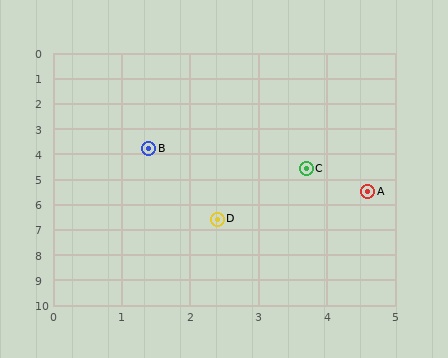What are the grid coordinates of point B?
Point B is at approximately (1.4, 3.8).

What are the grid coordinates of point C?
Point C is at approximately (3.7, 4.6).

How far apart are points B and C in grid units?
Points B and C are about 2.4 grid units apart.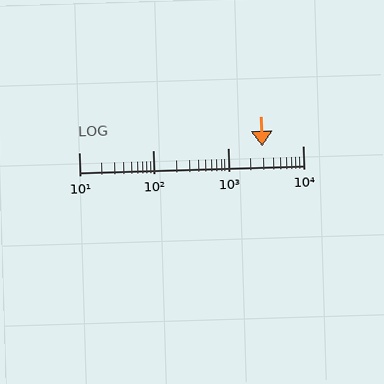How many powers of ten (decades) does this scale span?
The scale spans 3 decades, from 10 to 10000.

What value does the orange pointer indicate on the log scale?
The pointer indicates approximately 2900.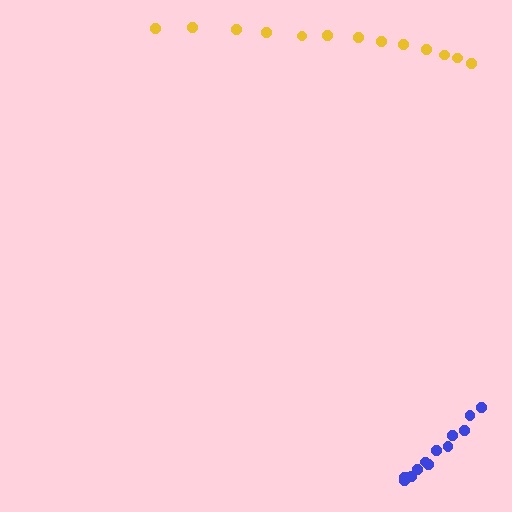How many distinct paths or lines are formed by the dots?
There are 2 distinct paths.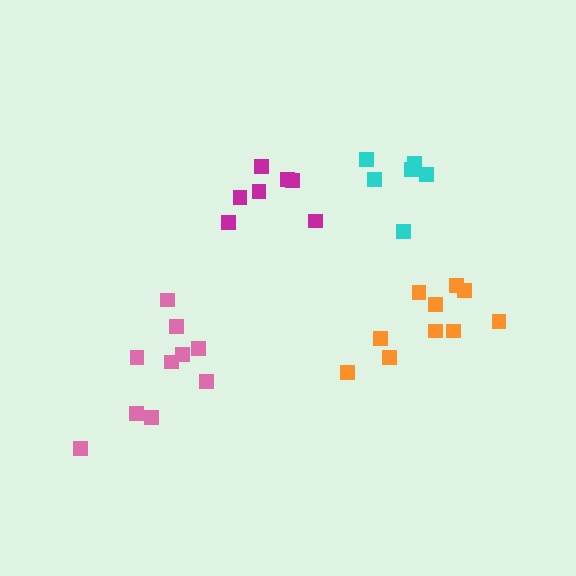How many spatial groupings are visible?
There are 4 spatial groupings.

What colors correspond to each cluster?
The clusters are colored: cyan, magenta, pink, orange.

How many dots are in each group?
Group 1: 6 dots, Group 2: 7 dots, Group 3: 10 dots, Group 4: 10 dots (33 total).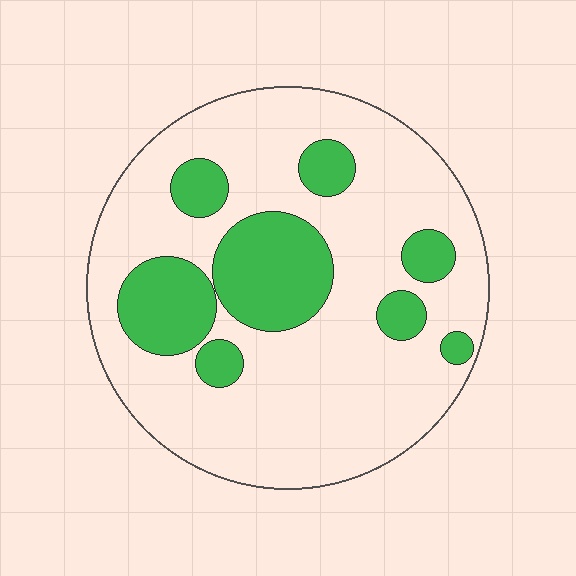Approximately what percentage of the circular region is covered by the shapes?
Approximately 25%.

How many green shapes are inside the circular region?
8.